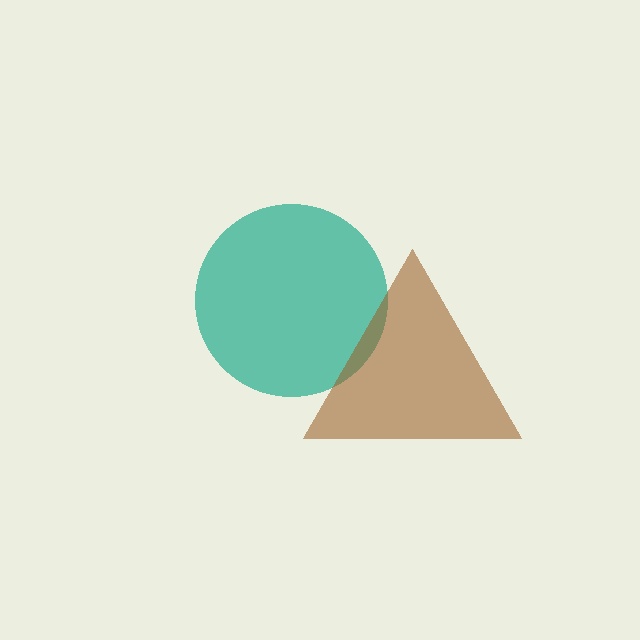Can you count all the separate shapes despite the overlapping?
Yes, there are 2 separate shapes.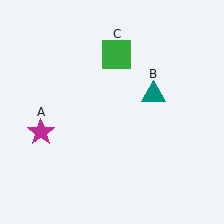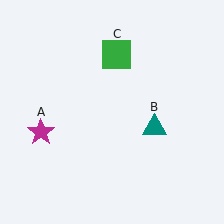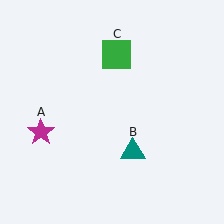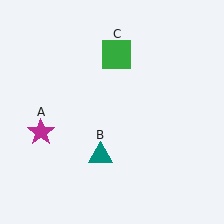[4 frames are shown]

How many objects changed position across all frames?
1 object changed position: teal triangle (object B).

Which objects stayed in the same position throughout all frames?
Magenta star (object A) and green square (object C) remained stationary.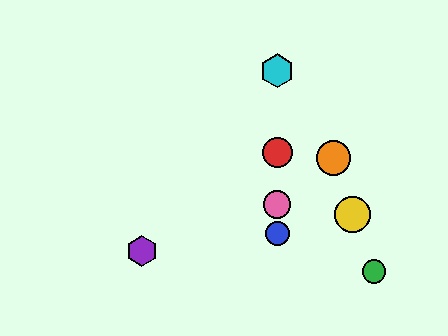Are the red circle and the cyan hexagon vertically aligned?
Yes, both are at x≈277.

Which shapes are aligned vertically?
The red circle, the blue circle, the cyan hexagon, the pink circle are aligned vertically.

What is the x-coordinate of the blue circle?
The blue circle is at x≈277.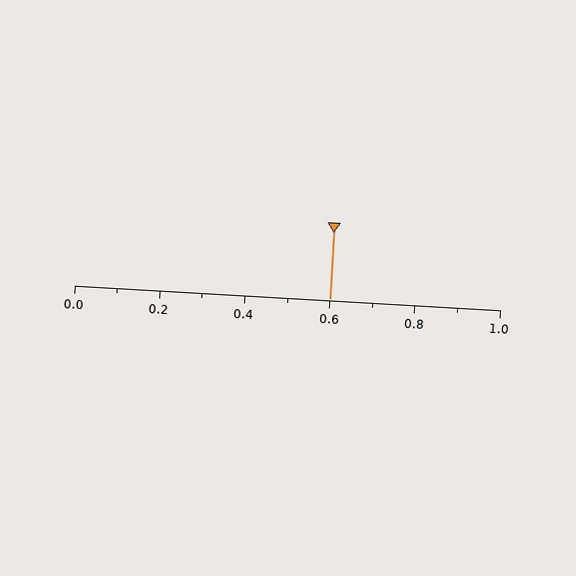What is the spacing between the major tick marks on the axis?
The major ticks are spaced 0.2 apart.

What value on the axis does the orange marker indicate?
The marker indicates approximately 0.6.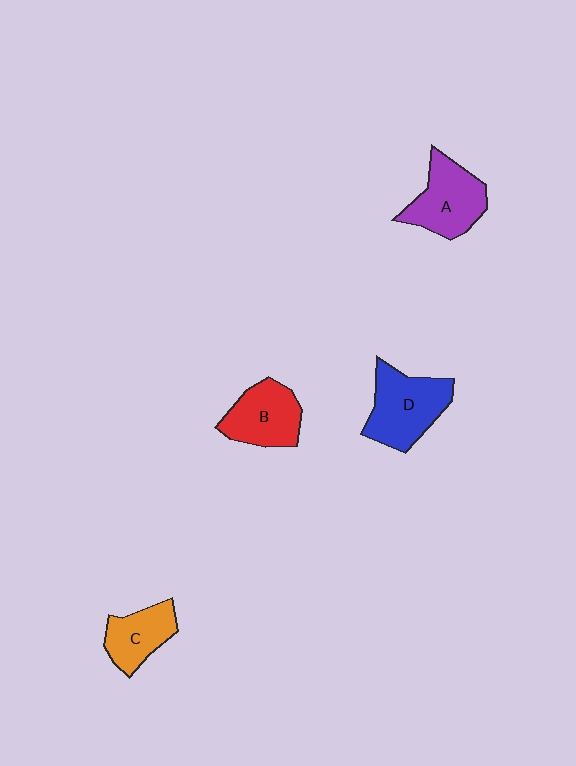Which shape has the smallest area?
Shape C (orange).